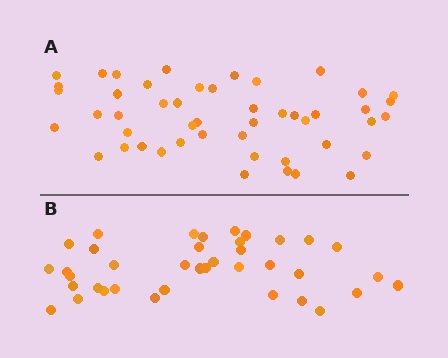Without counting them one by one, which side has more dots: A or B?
Region A (the top region) has more dots.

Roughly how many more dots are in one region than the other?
Region A has roughly 10 or so more dots than region B.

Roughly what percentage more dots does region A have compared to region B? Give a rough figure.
About 25% more.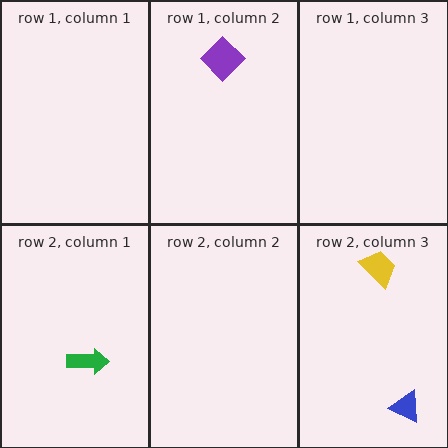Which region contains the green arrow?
The row 2, column 1 region.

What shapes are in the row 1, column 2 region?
The purple diamond.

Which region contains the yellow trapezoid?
The row 2, column 3 region.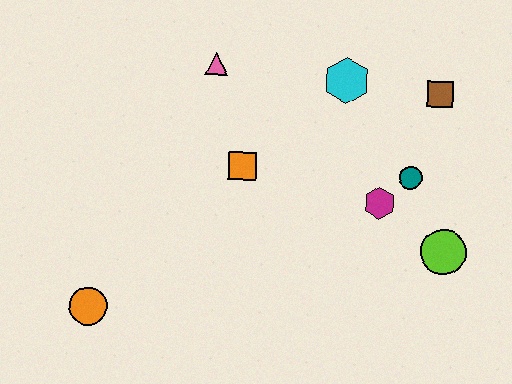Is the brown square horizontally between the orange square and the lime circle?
Yes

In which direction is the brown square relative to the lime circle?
The brown square is above the lime circle.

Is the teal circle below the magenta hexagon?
No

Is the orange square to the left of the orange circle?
No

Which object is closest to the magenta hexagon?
The teal circle is closest to the magenta hexagon.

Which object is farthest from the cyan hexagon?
The orange circle is farthest from the cyan hexagon.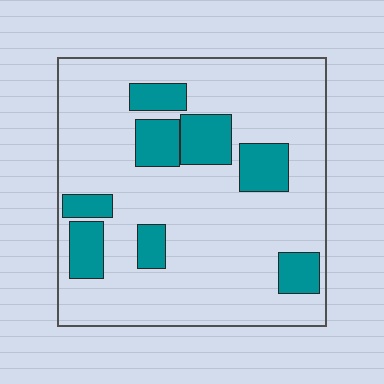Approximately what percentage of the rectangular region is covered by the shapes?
Approximately 20%.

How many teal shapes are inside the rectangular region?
8.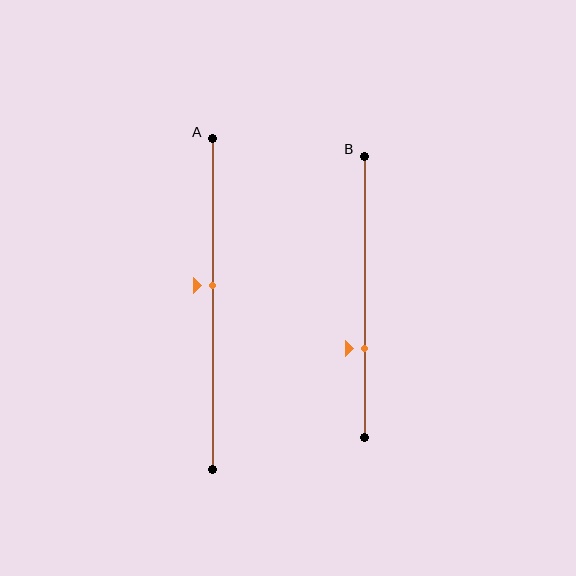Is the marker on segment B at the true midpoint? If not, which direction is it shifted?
No, the marker on segment B is shifted downward by about 18% of the segment length.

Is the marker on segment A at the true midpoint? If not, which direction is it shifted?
No, the marker on segment A is shifted upward by about 5% of the segment length.